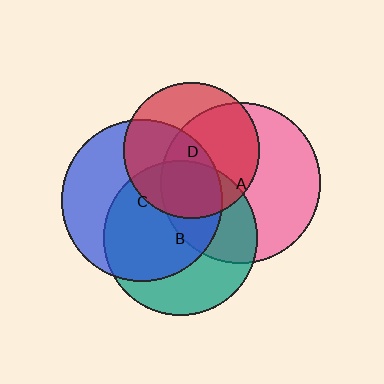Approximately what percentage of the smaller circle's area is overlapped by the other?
Approximately 50%.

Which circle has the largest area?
Circle C (blue).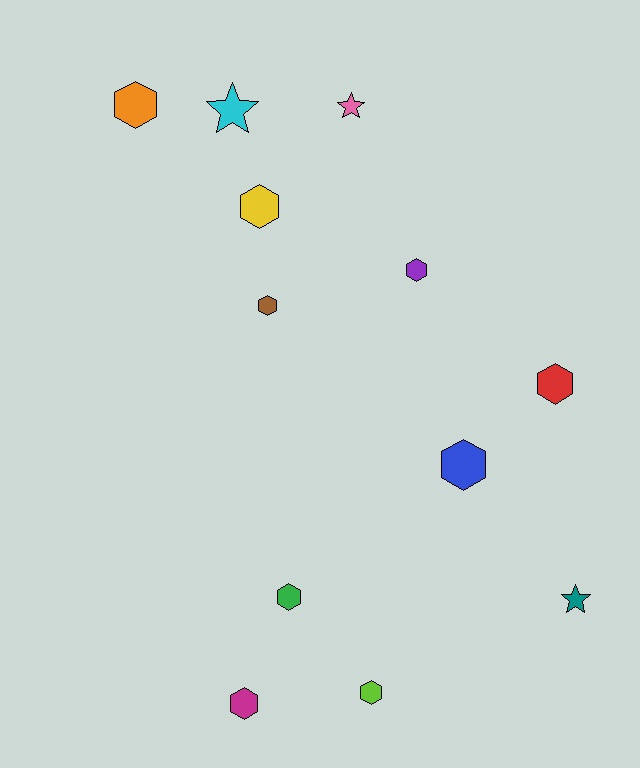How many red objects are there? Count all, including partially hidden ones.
There is 1 red object.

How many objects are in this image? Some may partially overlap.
There are 12 objects.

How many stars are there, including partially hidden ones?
There are 3 stars.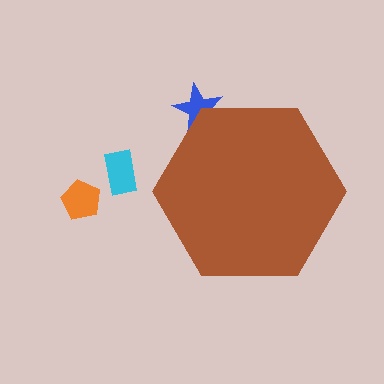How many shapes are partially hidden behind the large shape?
1 shape is partially hidden.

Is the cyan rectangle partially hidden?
No, the cyan rectangle is fully visible.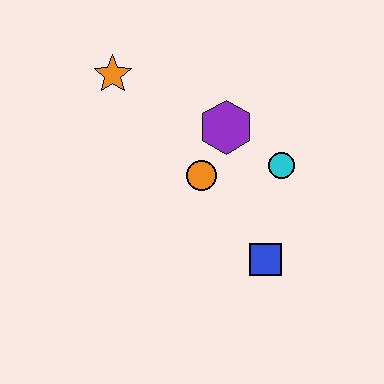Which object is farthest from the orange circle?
The orange star is farthest from the orange circle.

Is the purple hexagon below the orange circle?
No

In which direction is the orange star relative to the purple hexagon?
The orange star is to the left of the purple hexagon.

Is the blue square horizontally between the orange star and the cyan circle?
Yes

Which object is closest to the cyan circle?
The purple hexagon is closest to the cyan circle.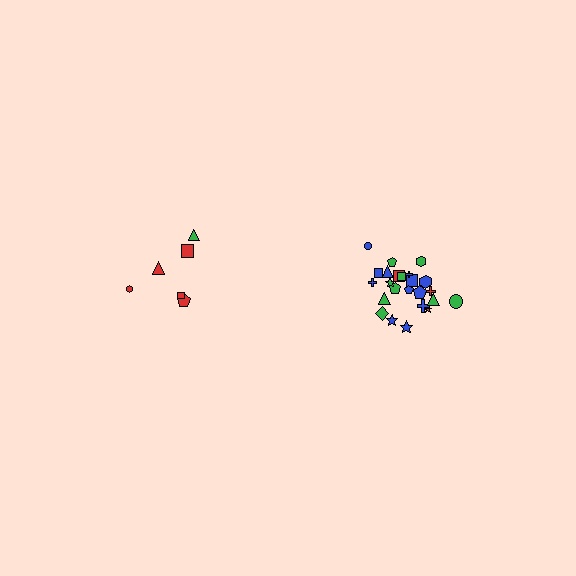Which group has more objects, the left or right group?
The right group.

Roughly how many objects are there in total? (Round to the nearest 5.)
Roughly 30 objects in total.